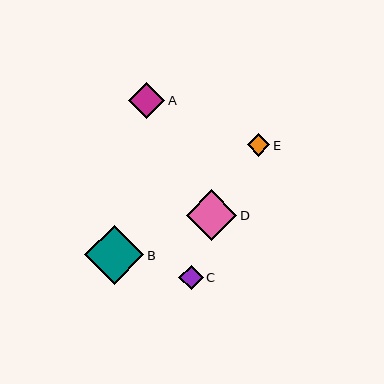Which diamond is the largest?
Diamond B is the largest with a size of approximately 59 pixels.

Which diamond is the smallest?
Diamond E is the smallest with a size of approximately 23 pixels.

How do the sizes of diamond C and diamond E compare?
Diamond C and diamond E are approximately the same size.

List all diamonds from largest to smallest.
From largest to smallest: B, D, A, C, E.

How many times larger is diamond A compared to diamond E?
Diamond A is approximately 1.6 times the size of diamond E.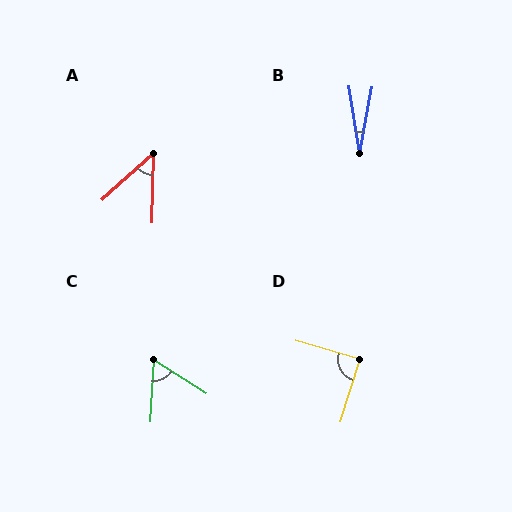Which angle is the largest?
D, at approximately 88 degrees.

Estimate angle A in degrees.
Approximately 47 degrees.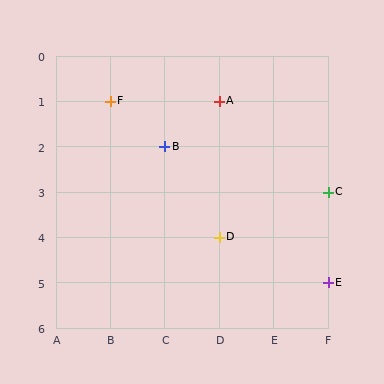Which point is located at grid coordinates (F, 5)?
Point E is at (F, 5).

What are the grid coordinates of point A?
Point A is at grid coordinates (D, 1).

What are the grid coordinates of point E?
Point E is at grid coordinates (F, 5).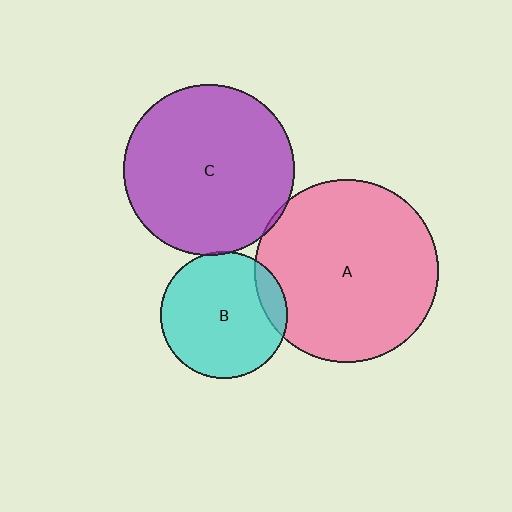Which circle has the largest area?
Circle A (pink).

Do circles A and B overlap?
Yes.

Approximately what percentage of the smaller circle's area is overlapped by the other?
Approximately 10%.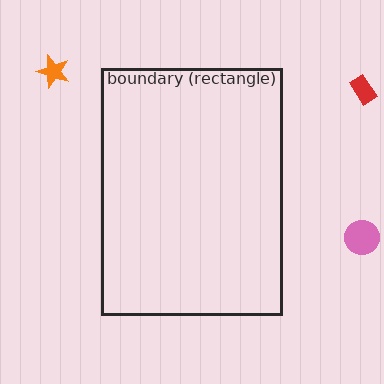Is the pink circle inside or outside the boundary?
Outside.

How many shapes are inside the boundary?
0 inside, 3 outside.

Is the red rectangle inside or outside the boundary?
Outside.